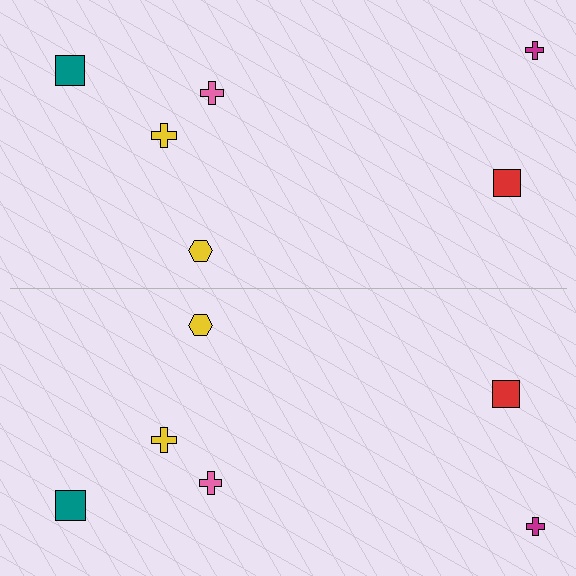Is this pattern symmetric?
Yes, this pattern has bilateral (reflection) symmetry.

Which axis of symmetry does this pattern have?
The pattern has a horizontal axis of symmetry running through the center of the image.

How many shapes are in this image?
There are 12 shapes in this image.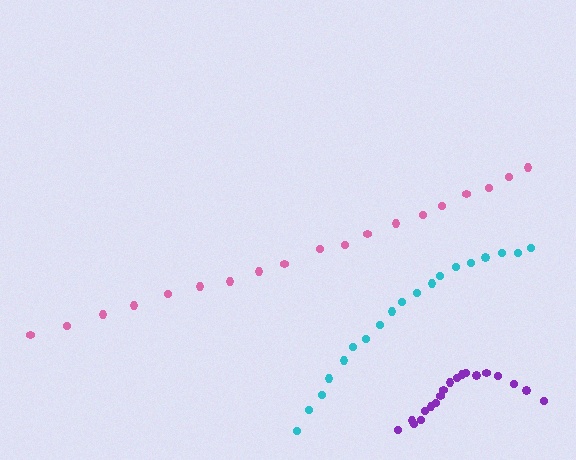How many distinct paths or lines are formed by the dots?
There are 3 distinct paths.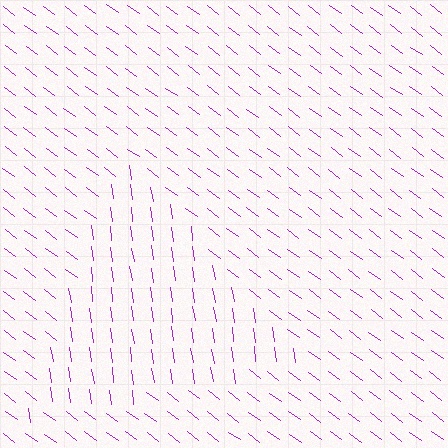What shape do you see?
I see a triangle.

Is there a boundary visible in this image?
Yes, there is a texture boundary formed by a change in line orientation.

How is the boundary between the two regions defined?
The boundary is defined purely by a change in line orientation (approximately 45 degrees difference). All lines are the same color and thickness.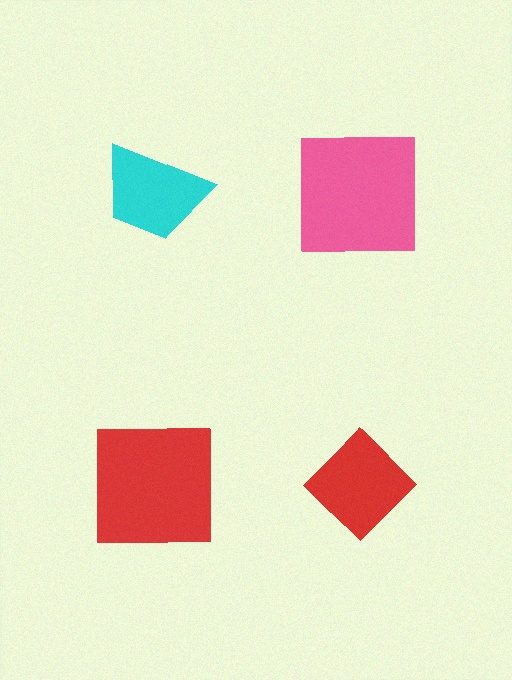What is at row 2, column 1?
A red square.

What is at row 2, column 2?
A red diamond.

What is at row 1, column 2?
A pink square.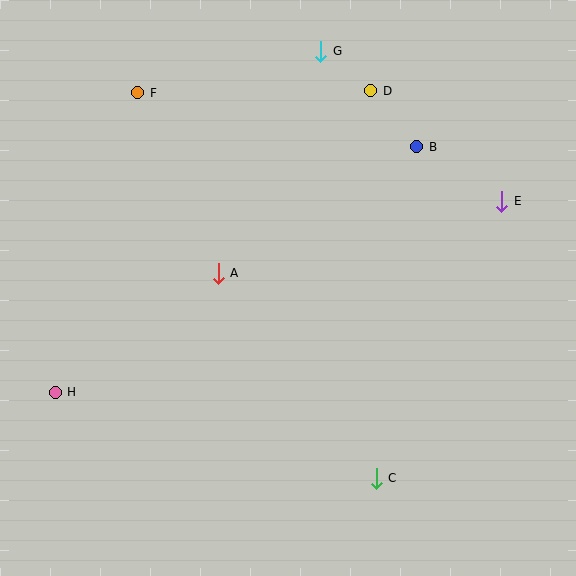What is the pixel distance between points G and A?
The distance between G and A is 244 pixels.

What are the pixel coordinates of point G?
Point G is at (321, 51).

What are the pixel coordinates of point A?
Point A is at (218, 273).